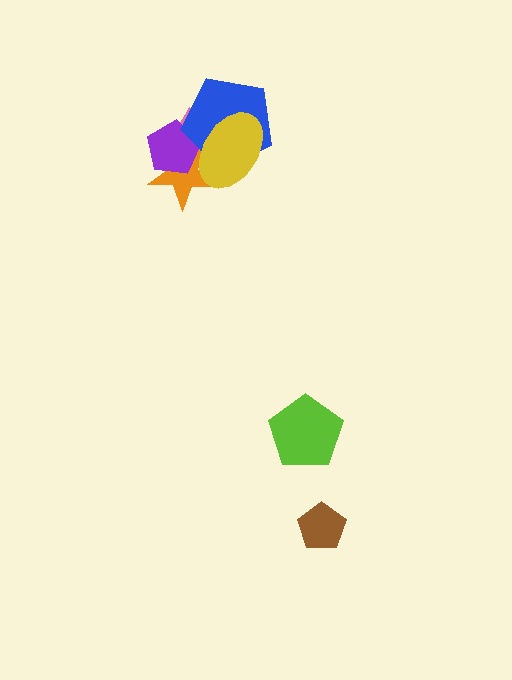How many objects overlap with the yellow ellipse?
4 objects overlap with the yellow ellipse.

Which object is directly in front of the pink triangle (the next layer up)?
The orange star is directly in front of the pink triangle.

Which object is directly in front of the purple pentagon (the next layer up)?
The blue pentagon is directly in front of the purple pentagon.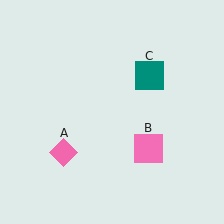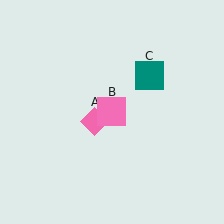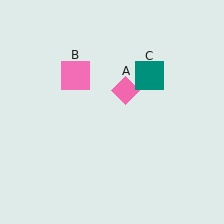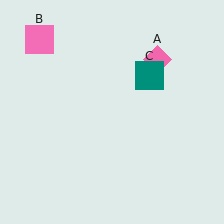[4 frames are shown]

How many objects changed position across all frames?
2 objects changed position: pink diamond (object A), pink square (object B).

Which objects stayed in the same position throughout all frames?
Teal square (object C) remained stationary.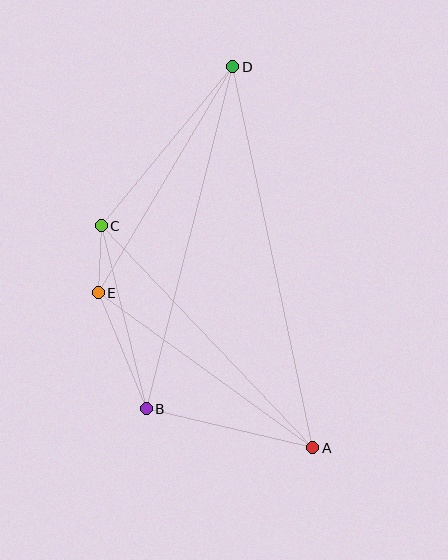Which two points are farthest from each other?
Points A and D are farthest from each other.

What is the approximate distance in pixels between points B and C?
The distance between B and C is approximately 189 pixels.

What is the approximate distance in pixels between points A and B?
The distance between A and B is approximately 171 pixels.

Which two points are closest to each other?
Points C and E are closest to each other.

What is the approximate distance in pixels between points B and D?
The distance between B and D is approximately 353 pixels.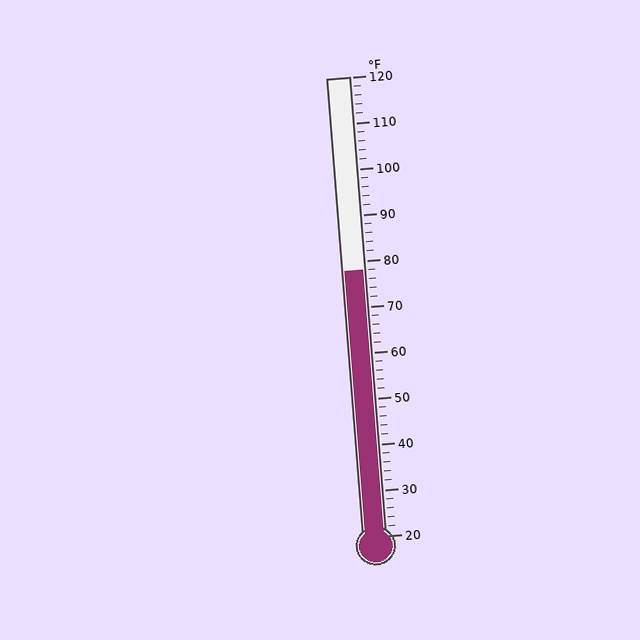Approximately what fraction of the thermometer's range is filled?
The thermometer is filled to approximately 60% of its range.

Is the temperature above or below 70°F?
The temperature is above 70°F.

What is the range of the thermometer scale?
The thermometer scale ranges from 20°F to 120°F.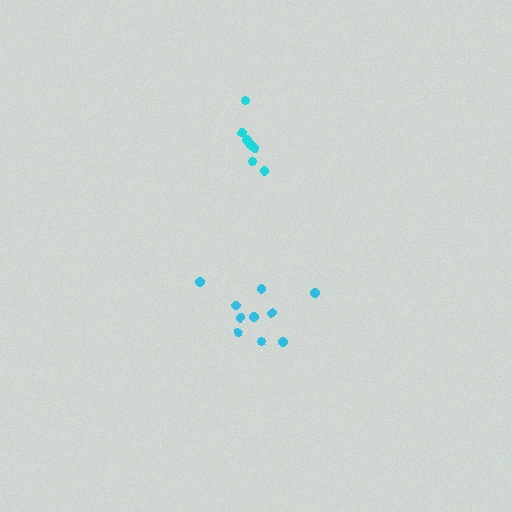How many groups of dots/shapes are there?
There are 2 groups.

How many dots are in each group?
Group 1: 10 dots, Group 2: 7 dots (17 total).